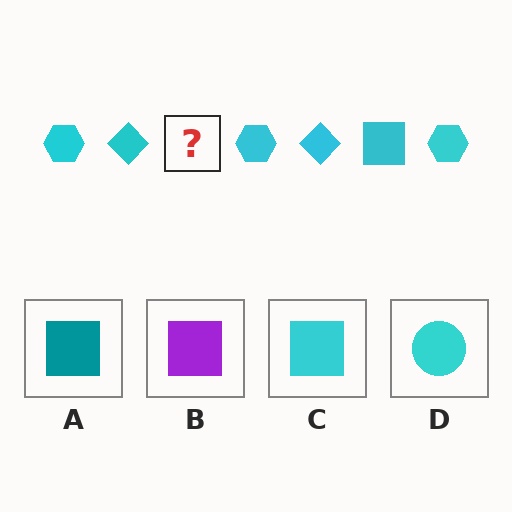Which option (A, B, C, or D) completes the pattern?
C.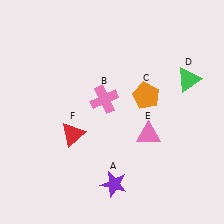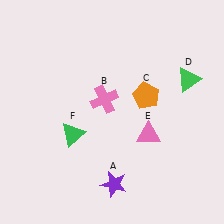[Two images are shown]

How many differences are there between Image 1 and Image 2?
There is 1 difference between the two images.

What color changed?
The triangle (F) changed from red in Image 1 to green in Image 2.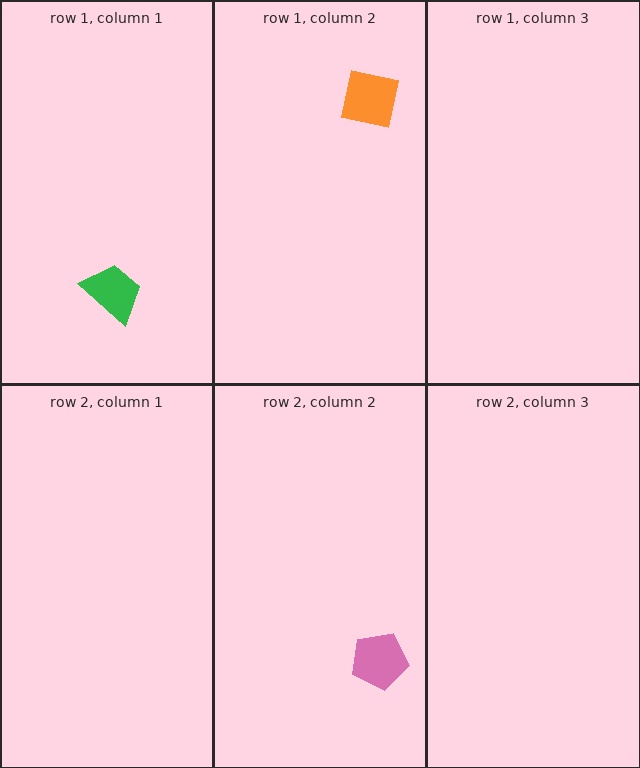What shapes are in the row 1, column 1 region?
The green trapezoid.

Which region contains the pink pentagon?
The row 2, column 2 region.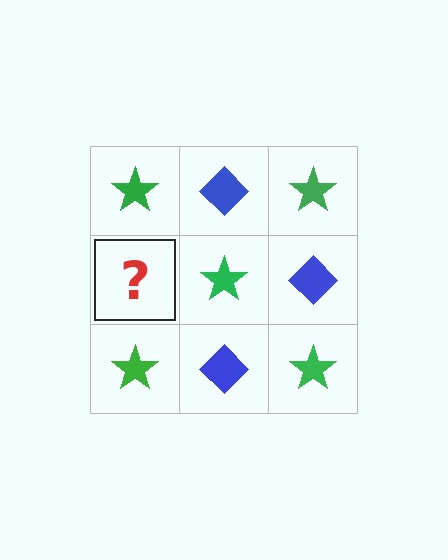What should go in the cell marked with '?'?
The missing cell should contain a blue diamond.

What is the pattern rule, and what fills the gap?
The rule is that it alternates green star and blue diamond in a checkerboard pattern. The gap should be filled with a blue diamond.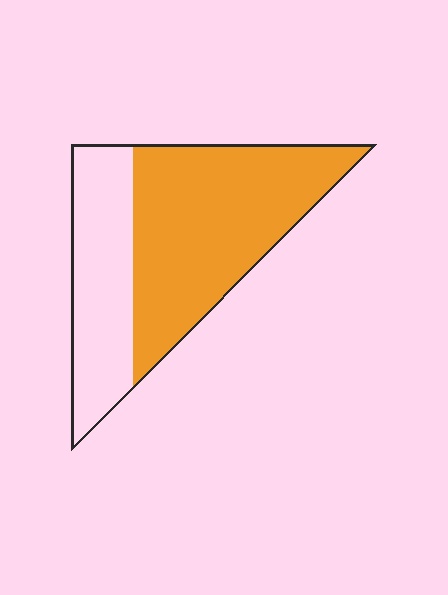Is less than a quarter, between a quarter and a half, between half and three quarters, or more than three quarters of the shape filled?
Between half and three quarters.